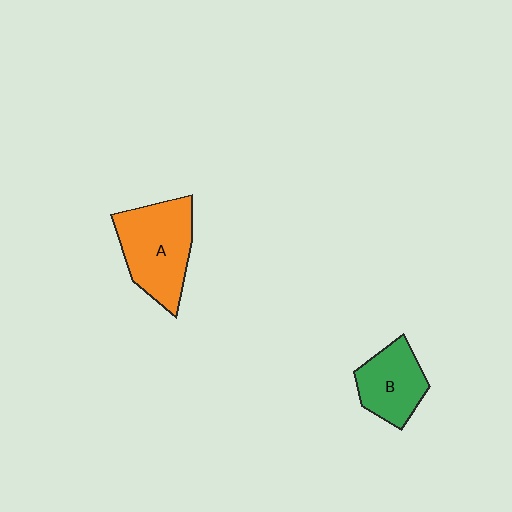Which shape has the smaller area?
Shape B (green).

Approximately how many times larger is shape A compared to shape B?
Approximately 1.5 times.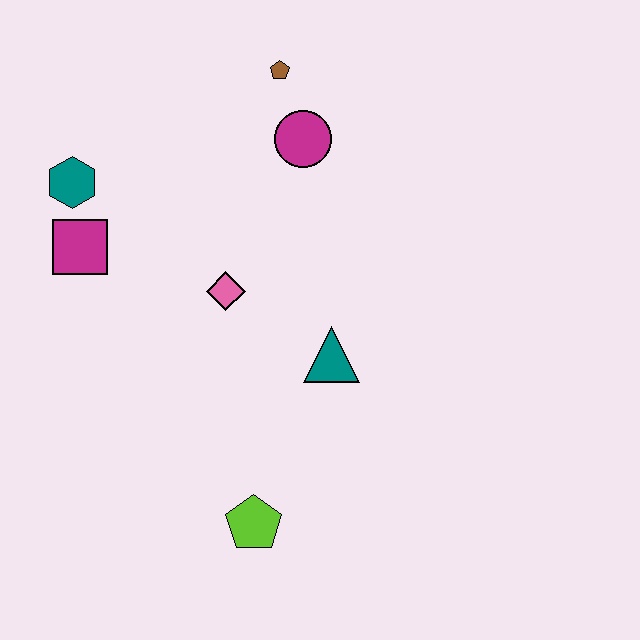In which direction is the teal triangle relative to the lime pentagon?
The teal triangle is above the lime pentagon.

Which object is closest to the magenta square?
The teal hexagon is closest to the magenta square.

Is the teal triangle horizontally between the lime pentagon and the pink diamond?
No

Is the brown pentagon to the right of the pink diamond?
Yes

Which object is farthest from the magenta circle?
The lime pentagon is farthest from the magenta circle.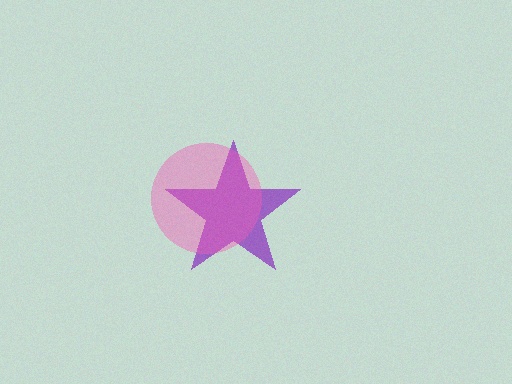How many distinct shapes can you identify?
There are 2 distinct shapes: a purple star, a pink circle.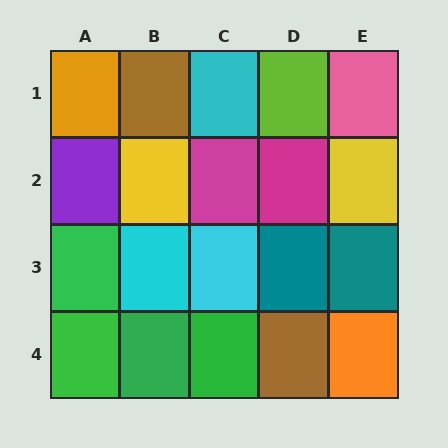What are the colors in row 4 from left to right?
Green, green, green, brown, orange.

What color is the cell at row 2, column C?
Magenta.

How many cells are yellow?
2 cells are yellow.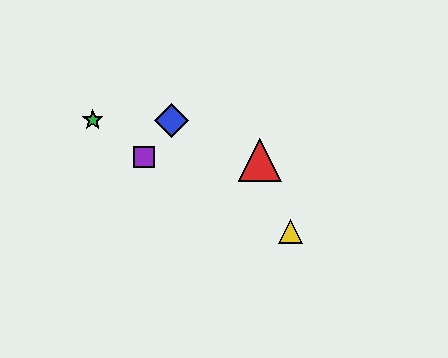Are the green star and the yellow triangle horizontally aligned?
No, the green star is at y≈120 and the yellow triangle is at y≈232.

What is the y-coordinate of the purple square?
The purple square is at y≈157.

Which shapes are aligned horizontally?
The blue diamond, the green star are aligned horizontally.